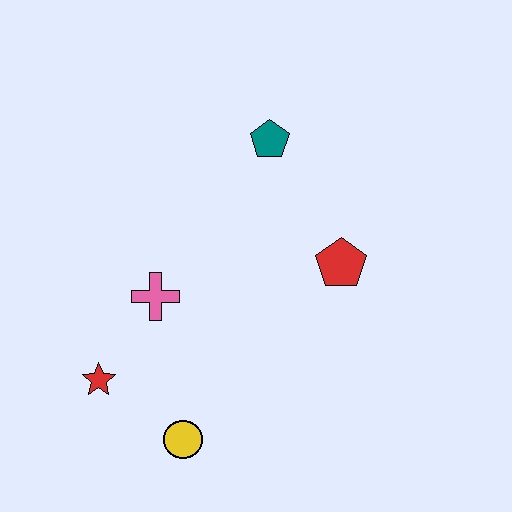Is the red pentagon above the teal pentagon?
No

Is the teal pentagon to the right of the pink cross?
Yes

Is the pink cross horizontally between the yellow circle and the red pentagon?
No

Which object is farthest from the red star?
The teal pentagon is farthest from the red star.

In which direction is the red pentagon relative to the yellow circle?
The red pentagon is above the yellow circle.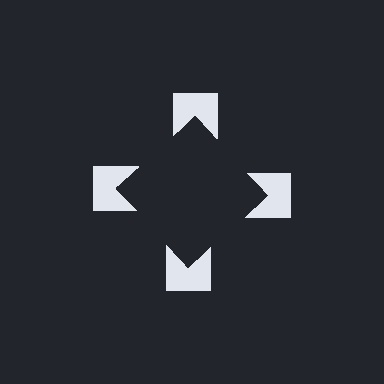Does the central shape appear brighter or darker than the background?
It typically appears slightly darker than the background, even though no actual brightness change is drawn.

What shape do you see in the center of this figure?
An illusory square — its edges are inferred from the aligned wedge cuts in the notched squares, not physically drawn.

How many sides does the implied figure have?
4 sides.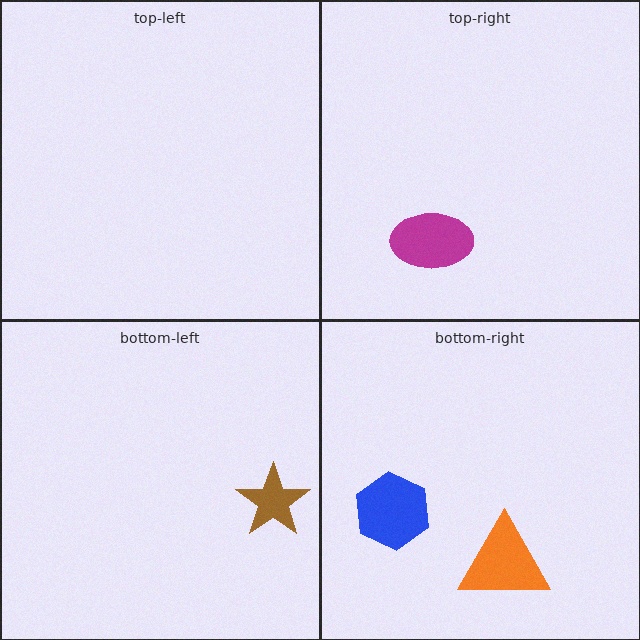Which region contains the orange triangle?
The bottom-right region.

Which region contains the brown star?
The bottom-left region.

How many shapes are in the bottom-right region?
2.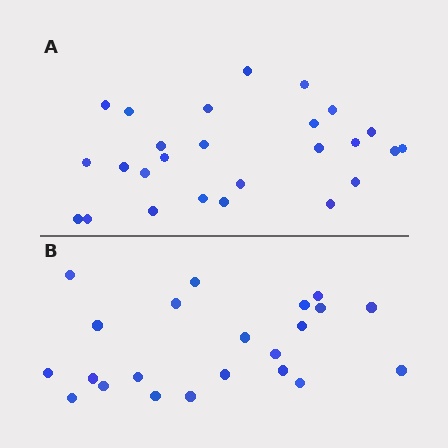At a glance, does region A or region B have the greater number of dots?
Region A (the top region) has more dots.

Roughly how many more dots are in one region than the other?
Region A has about 4 more dots than region B.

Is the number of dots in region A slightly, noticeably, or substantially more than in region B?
Region A has only slightly more — the two regions are fairly close. The ratio is roughly 1.2 to 1.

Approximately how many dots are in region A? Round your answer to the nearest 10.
About 30 dots. (The exact count is 26, which rounds to 30.)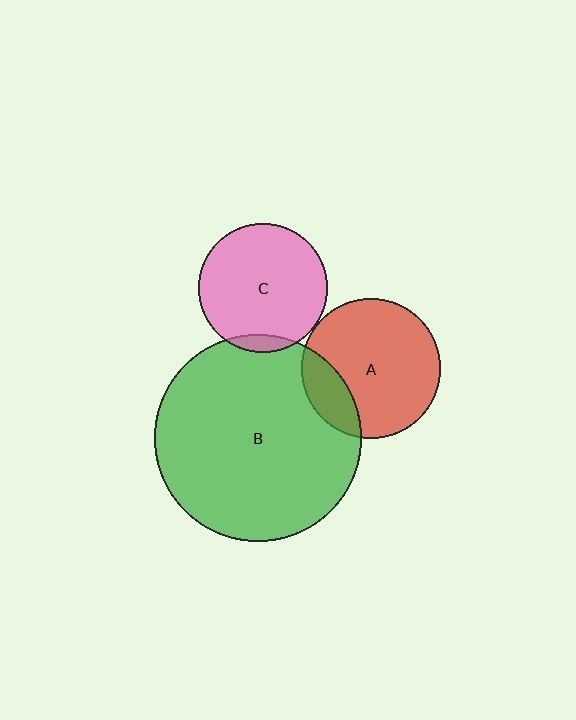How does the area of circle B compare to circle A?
Approximately 2.2 times.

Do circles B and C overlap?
Yes.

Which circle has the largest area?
Circle B (green).